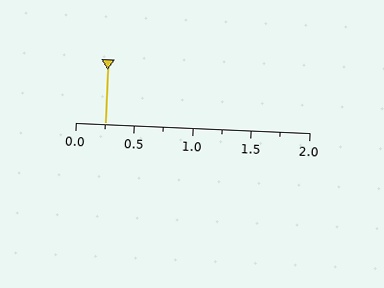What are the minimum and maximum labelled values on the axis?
The axis runs from 0.0 to 2.0.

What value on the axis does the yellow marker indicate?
The marker indicates approximately 0.25.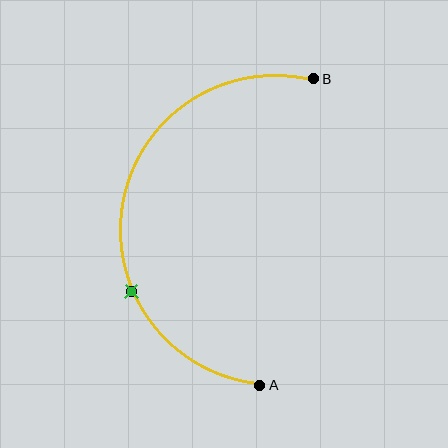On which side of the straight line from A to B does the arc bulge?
The arc bulges to the left of the straight line connecting A and B.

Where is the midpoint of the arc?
The arc midpoint is the point on the curve farthest from the straight line joining A and B. It sits to the left of that line.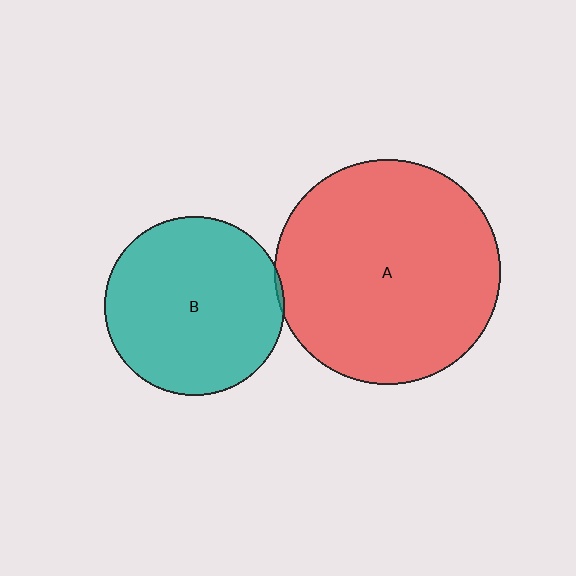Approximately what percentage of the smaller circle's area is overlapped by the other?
Approximately 5%.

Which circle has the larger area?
Circle A (red).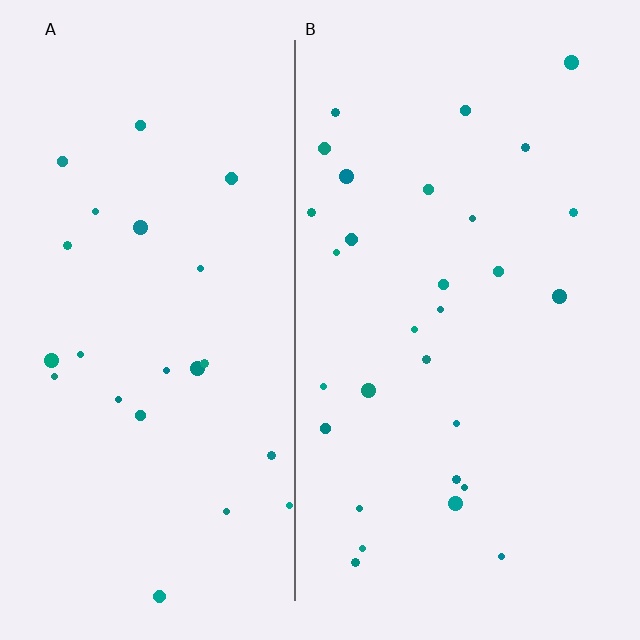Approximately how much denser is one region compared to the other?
Approximately 1.3× — region B over region A.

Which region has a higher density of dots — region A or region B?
B (the right).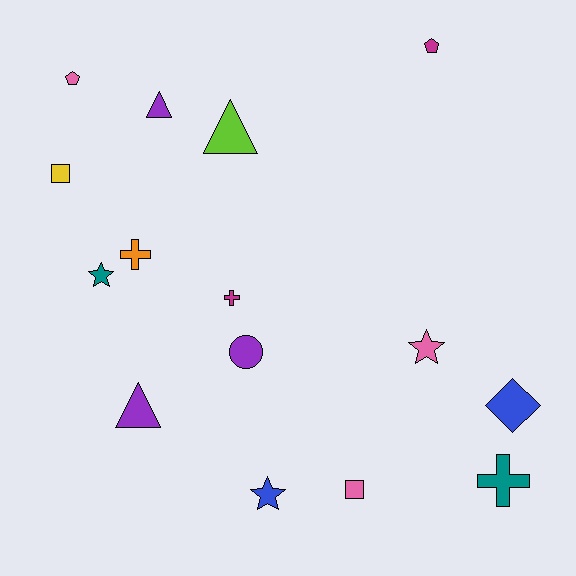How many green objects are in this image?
There are no green objects.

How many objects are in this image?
There are 15 objects.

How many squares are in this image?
There are 2 squares.